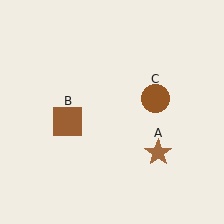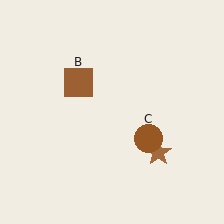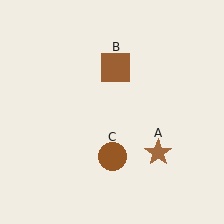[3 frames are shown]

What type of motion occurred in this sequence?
The brown square (object B), brown circle (object C) rotated clockwise around the center of the scene.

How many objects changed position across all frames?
2 objects changed position: brown square (object B), brown circle (object C).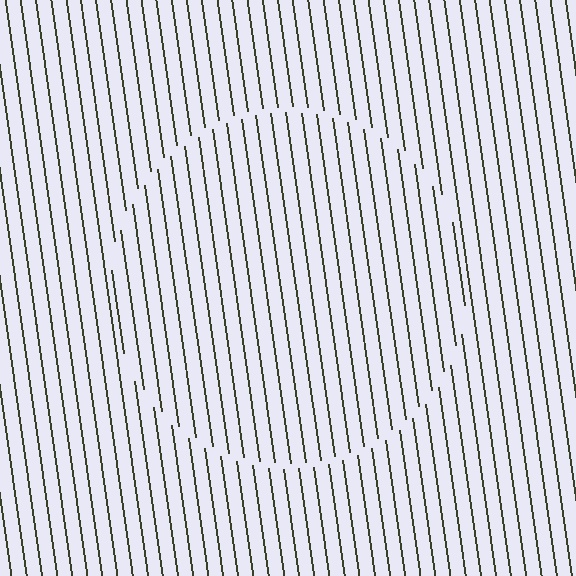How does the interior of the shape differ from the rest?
The interior of the shape contains the same grating, shifted by half a period — the contour is defined by the phase discontinuity where line-ends from the inner and outer gratings abut.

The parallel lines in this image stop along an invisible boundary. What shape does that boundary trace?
An illusory circle. The interior of the shape contains the same grating, shifted by half a period — the contour is defined by the phase discontinuity where line-ends from the inner and outer gratings abut.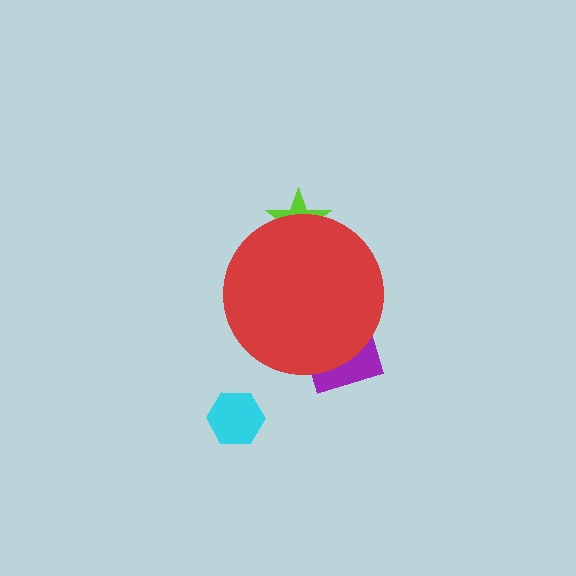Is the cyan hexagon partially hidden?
No, the cyan hexagon is fully visible.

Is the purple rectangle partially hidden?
Yes, the purple rectangle is partially hidden behind the red circle.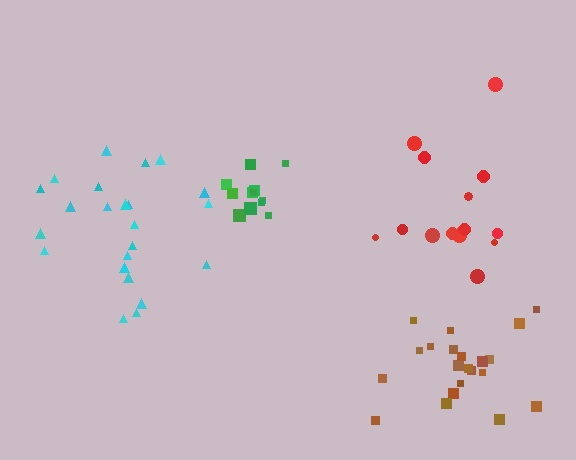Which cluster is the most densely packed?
Green.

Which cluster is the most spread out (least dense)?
Cyan.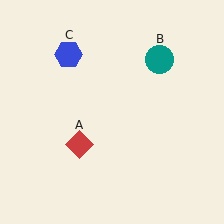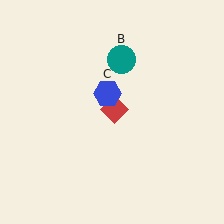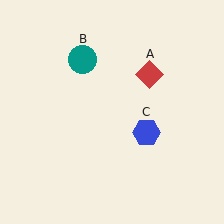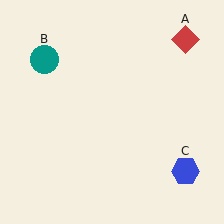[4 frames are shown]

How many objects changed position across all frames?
3 objects changed position: red diamond (object A), teal circle (object B), blue hexagon (object C).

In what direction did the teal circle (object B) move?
The teal circle (object B) moved left.